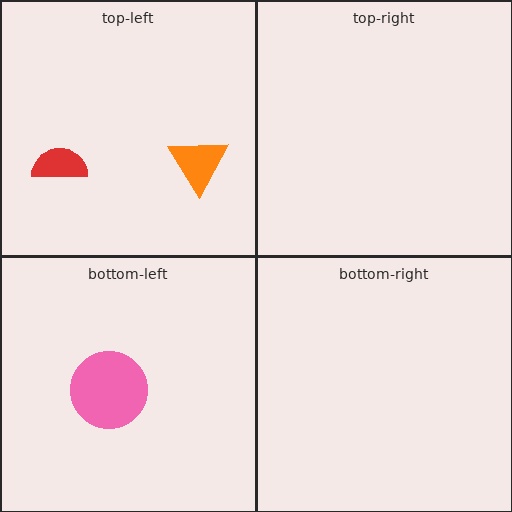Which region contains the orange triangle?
The top-left region.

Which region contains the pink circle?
The bottom-left region.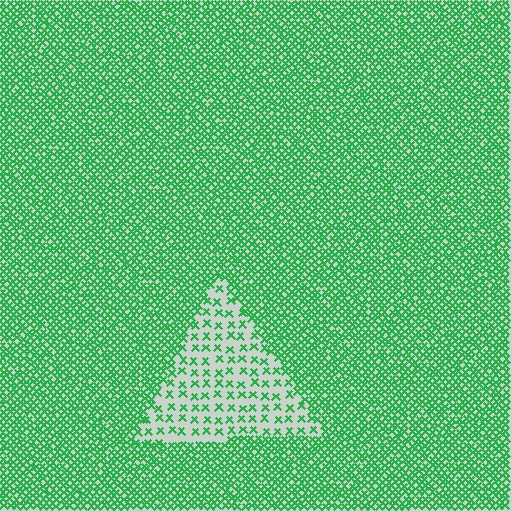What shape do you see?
I see a triangle.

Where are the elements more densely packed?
The elements are more densely packed outside the triangle boundary.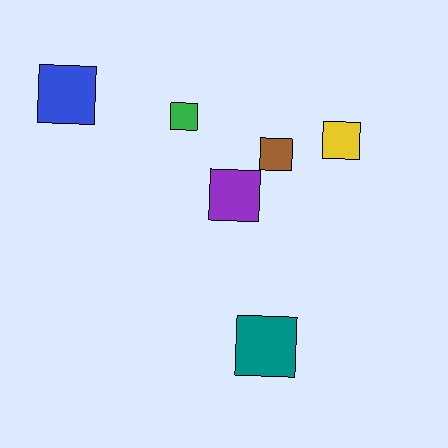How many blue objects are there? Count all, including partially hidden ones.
There is 1 blue object.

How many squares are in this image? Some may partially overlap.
There are 6 squares.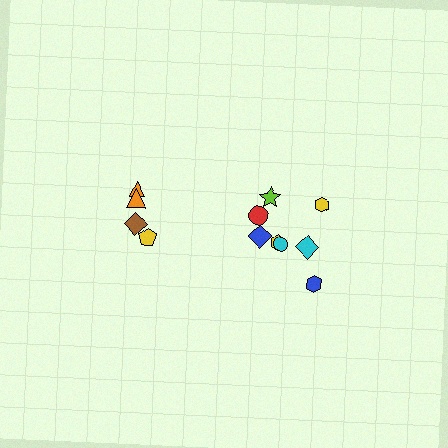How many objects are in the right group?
There are 8 objects.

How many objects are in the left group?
There are 4 objects.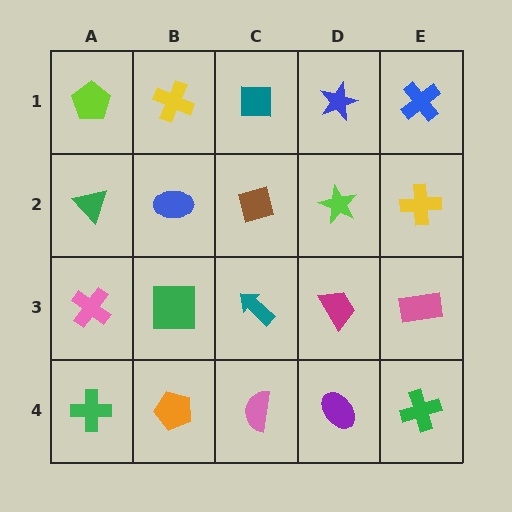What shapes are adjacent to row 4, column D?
A magenta trapezoid (row 3, column D), a pink semicircle (row 4, column C), a green cross (row 4, column E).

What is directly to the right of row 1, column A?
A yellow cross.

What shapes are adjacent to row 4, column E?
A pink rectangle (row 3, column E), a purple ellipse (row 4, column D).